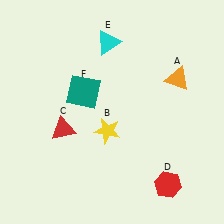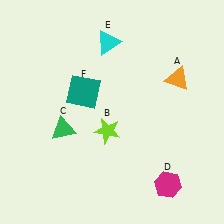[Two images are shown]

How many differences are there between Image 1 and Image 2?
There are 3 differences between the two images.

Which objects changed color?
B changed from yellow to lime. C changed from red to green. D changed from red to magenta.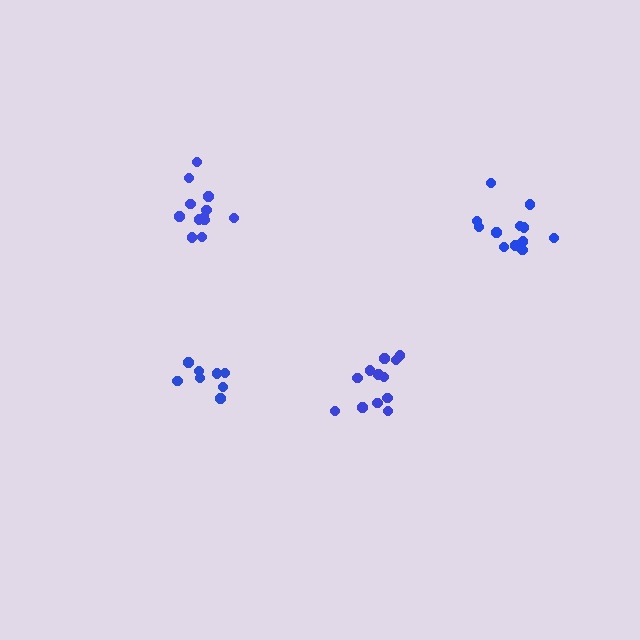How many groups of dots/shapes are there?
There are 4 groups.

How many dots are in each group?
Group 1: 12 dots, Group 2: 12 dots, Group 3: 12 dots, Group 4: 8 dots (44 total).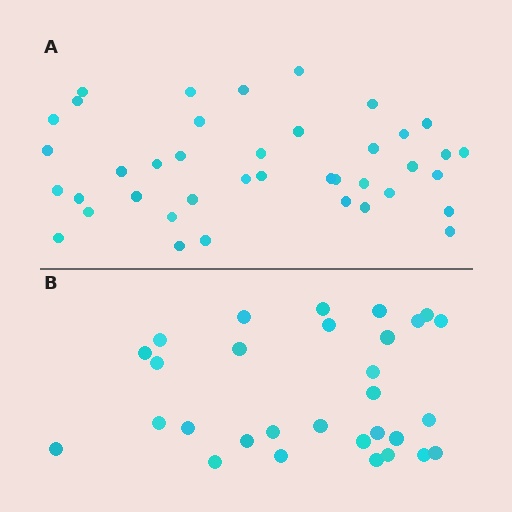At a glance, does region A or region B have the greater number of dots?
Region A (the top region) has more dots.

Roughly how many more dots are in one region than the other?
Region A has roughly 10 or so more dots than region B.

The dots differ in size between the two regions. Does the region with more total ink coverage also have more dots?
No. Region B has more total ink coverage because its dots are larger, but region A actually contains more individual dots. Total area can be misleading — the number of items is what matters here.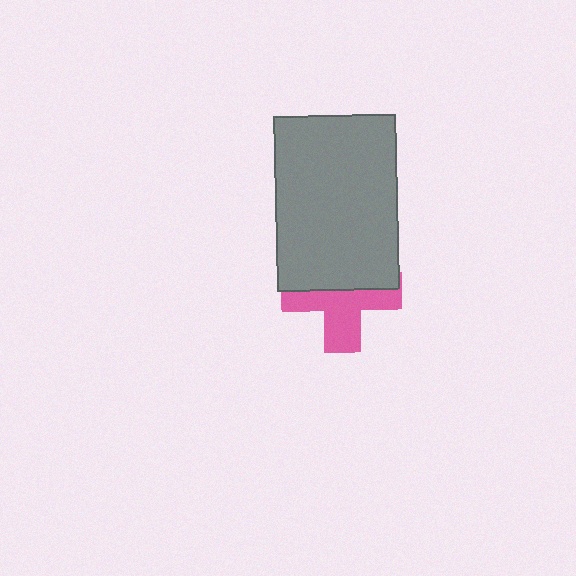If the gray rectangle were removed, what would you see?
You would see the complete pink cross.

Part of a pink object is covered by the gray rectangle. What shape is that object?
It is a cross.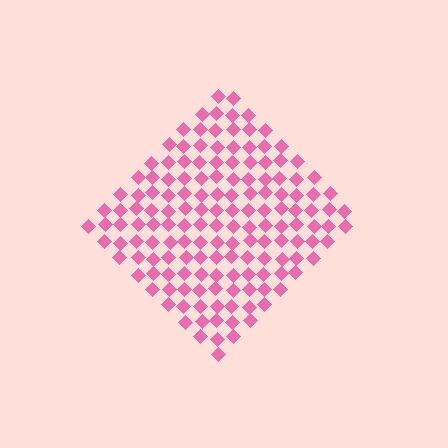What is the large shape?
The large shape is a diamond.